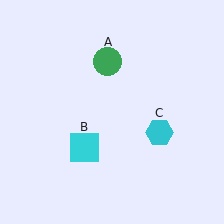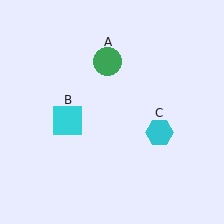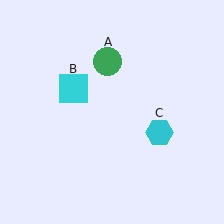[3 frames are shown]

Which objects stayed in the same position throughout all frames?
Green circle (object A) and cyan hexagon (object C) remained stationary.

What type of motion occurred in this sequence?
The cyan square (object B) rotated clockwise around the center of the scene.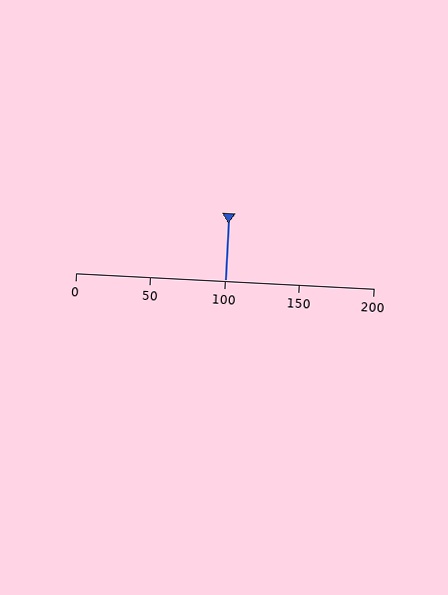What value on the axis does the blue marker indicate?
The marker indicates approximately 100.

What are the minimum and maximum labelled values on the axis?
The axis runs from 0 to 200.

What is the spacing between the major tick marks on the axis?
The major ticks are spaced 50 apart.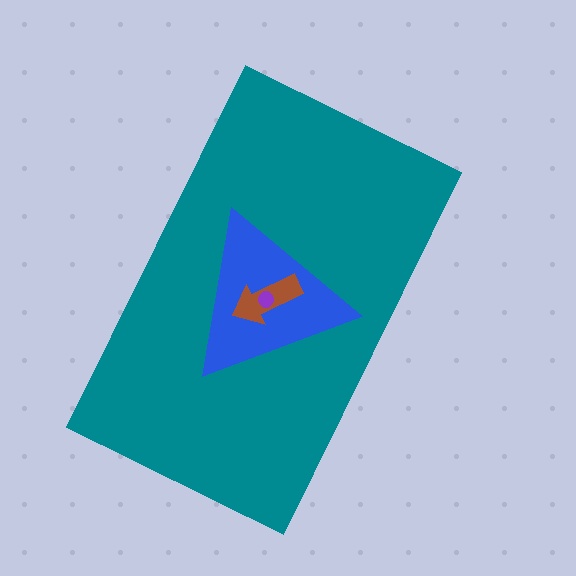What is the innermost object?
The purple circle.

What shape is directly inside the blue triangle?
The brown arrow.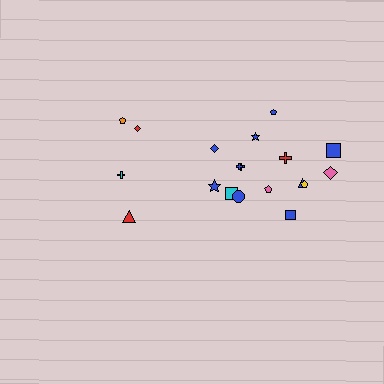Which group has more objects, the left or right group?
The right group.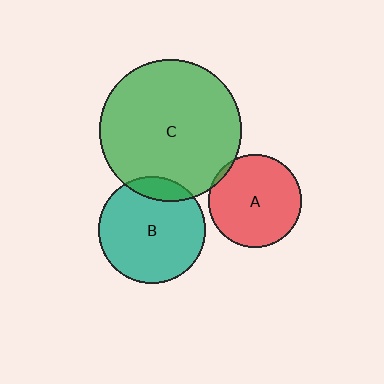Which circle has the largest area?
Circle C (green).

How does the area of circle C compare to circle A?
Approximately 2.3 times.